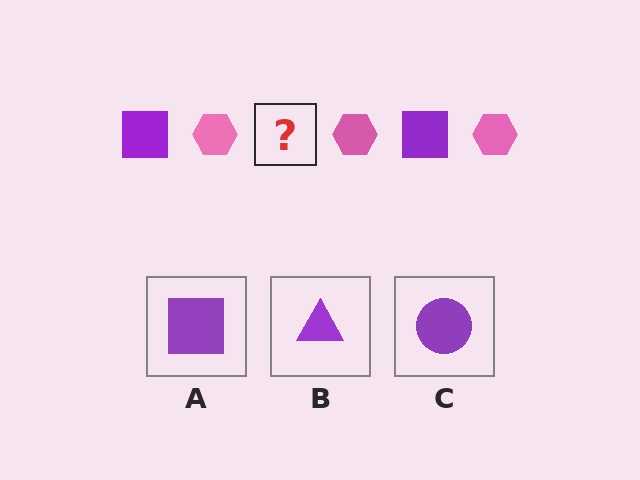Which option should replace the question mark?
Option A.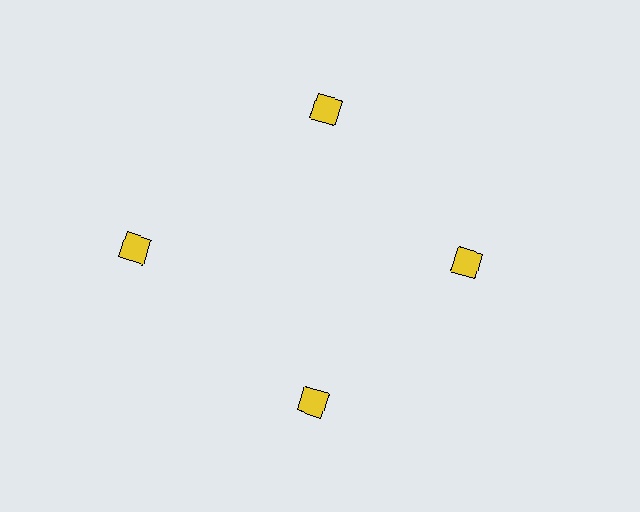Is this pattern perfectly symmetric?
No. The 4 yellow squares are arranged in a ring, but one element near the 9 o'clock position is pushed outward from the center, breaking the 4-fold rotational symmetry.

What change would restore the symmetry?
The symmetry would be restored by moving it inward, back onto the ring so that all 4 squares sit at equal angles and equal distance from the center.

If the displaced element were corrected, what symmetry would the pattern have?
It would have 4-fold rotational symmetry — the pattern would map onto itself every 90 degrees.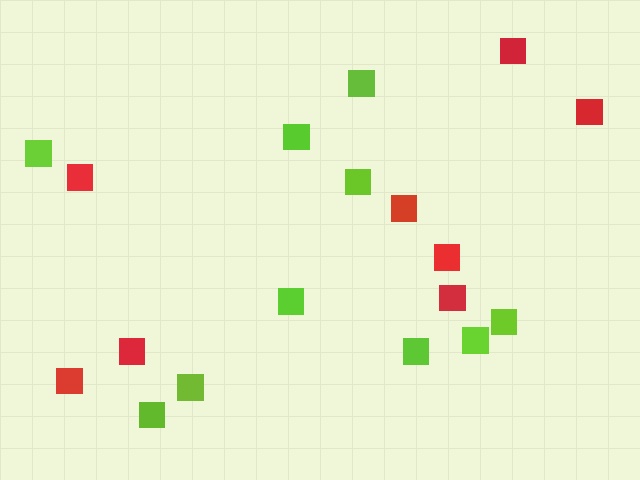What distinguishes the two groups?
There are 2 groups: one group of lime squares (10) and one group of red squares (8).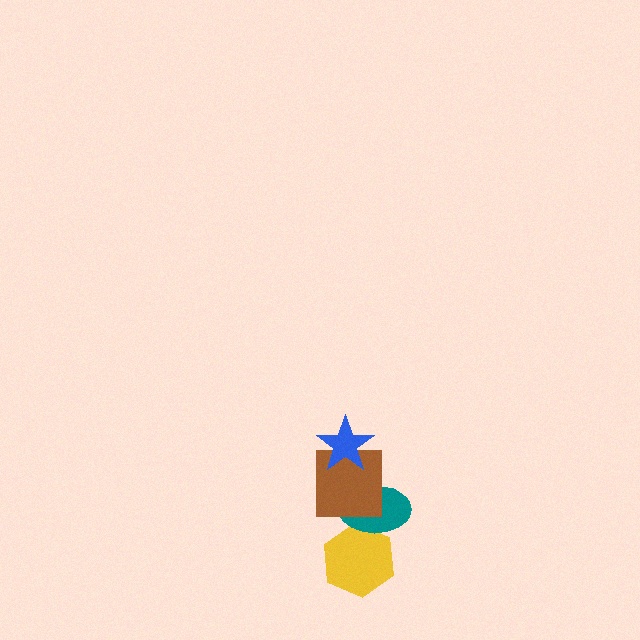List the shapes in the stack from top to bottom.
From top to bottom: the blue star, the brown square, the teal ellipse, the yellow hexagon.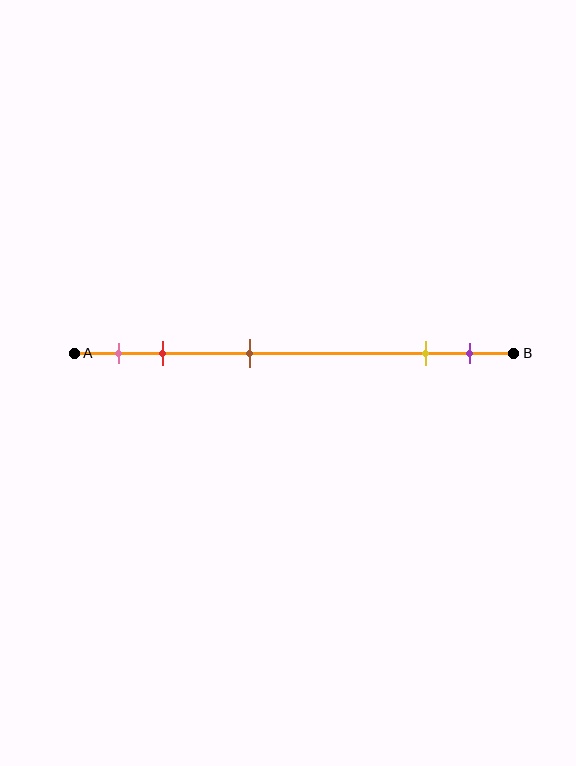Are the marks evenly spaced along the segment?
No, the marks are not evenly spaced.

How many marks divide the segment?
There are 5 marks dividing the segment.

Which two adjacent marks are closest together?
The yellow and purple marks are the closest adjacent pair.